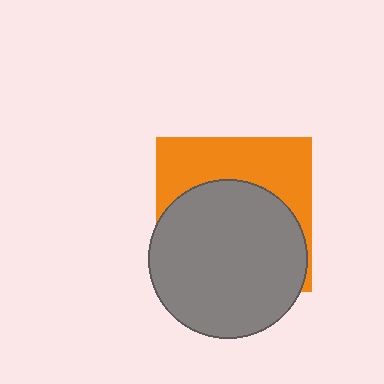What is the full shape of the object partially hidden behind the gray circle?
The partially hidden object is an orange square.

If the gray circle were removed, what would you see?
You would see the complete orange square.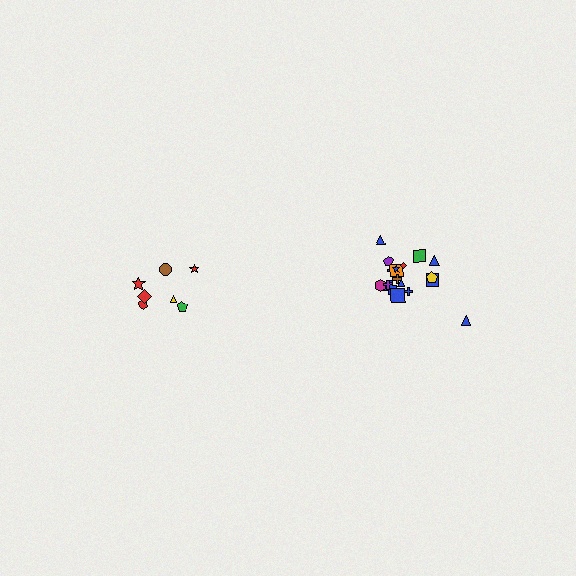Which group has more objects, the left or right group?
The right group.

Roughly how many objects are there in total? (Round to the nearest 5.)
Roughly 25 objects in total.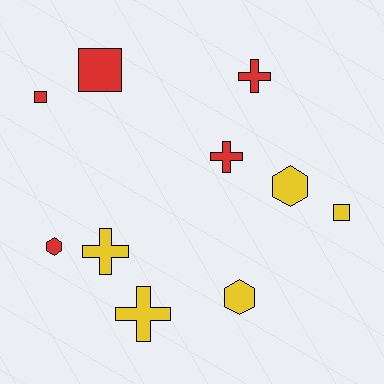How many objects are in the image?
There are 10 objects.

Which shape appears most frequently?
Cross, with 4 objects.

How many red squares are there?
There are 2 red squares.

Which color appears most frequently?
Yellow, with 5 objects.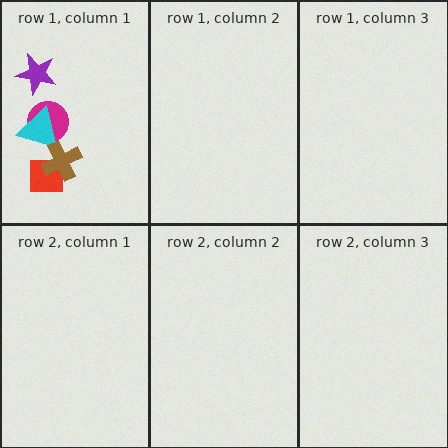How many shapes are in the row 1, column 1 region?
5.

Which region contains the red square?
The row 1, column 1 region.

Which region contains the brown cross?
The row 1, column 1 region.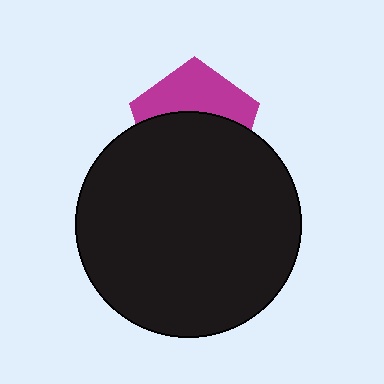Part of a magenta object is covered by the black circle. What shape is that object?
It is a pentagon.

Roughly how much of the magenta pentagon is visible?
A small part of it is visible (roughly 42%).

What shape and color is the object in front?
The object in front is a black circle.